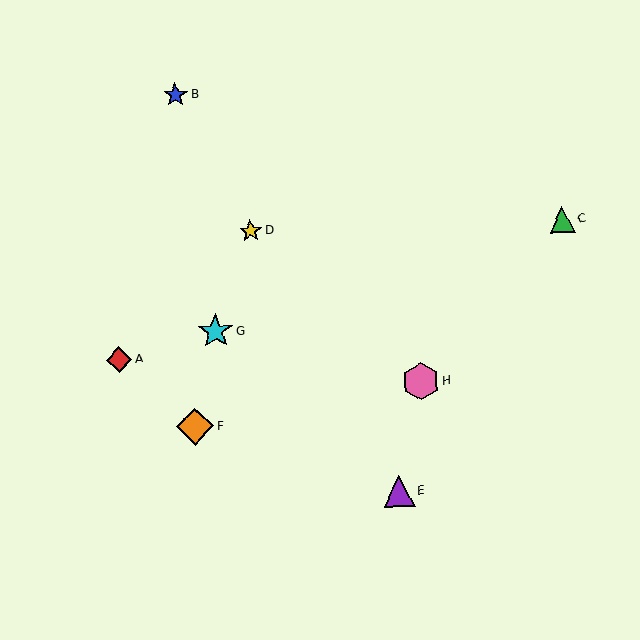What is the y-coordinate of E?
Object E is at y≈491.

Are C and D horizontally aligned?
Yes, both are at y≈220.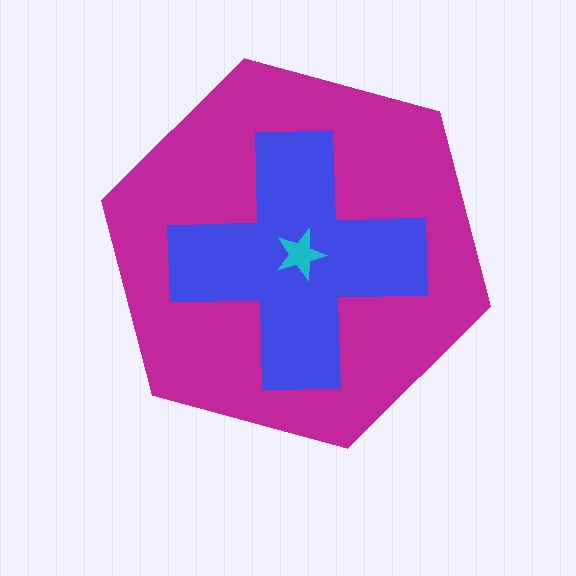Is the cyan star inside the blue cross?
Yes.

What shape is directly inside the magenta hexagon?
The blue cross.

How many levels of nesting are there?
3.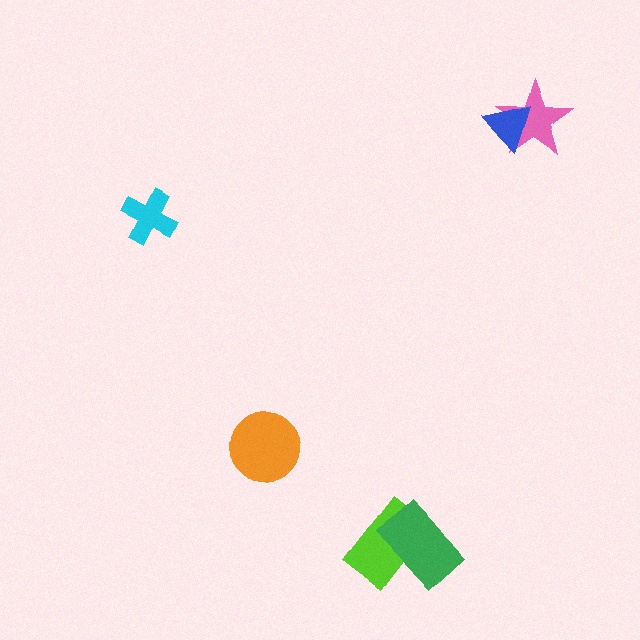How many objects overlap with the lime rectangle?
1 object overlaps with the lime rectangle.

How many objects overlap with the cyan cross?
0 objects overlap with the cyan cross.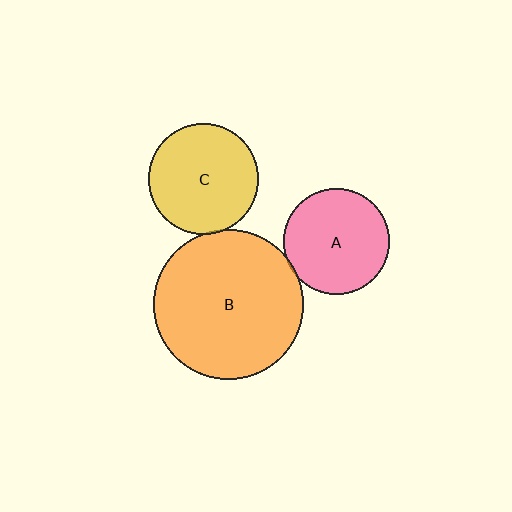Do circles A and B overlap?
Yes.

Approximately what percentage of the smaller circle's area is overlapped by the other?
Approximately 5%.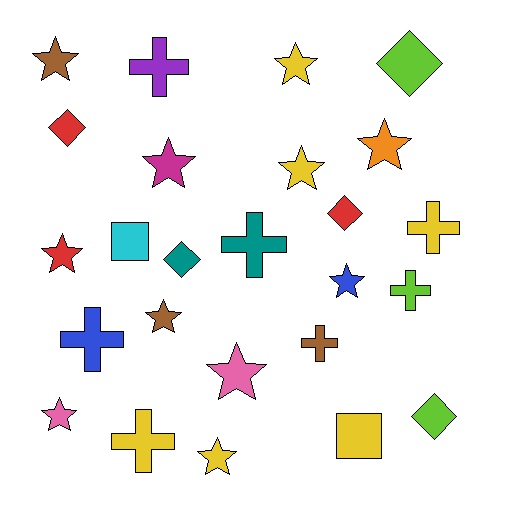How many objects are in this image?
There are 25 objects.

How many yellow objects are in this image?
There are 6 yellow objects.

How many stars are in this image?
There are 11 stars.